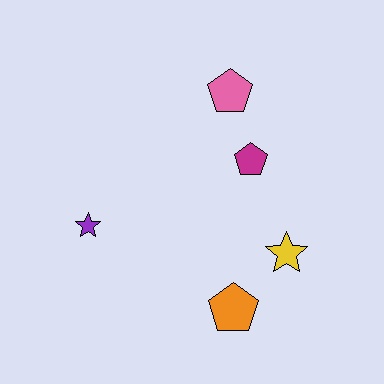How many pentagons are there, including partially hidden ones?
There are 3 pentagons.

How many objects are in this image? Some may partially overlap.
There are 5 objects.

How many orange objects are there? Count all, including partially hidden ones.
There is 1 orange object.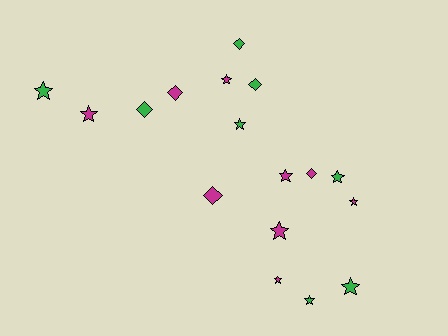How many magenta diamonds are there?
There are 3 magenta diamonds.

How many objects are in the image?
There are 17 objects.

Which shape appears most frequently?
Star, with 11 objects.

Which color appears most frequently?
Magenta, with 9 objects.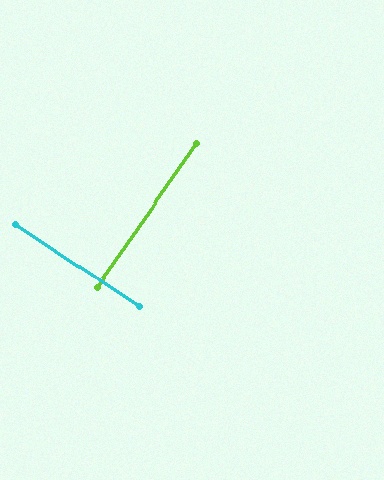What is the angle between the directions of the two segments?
Approximately 89 degrees.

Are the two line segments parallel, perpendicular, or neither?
Perpendicular — they meet at approximately 89°.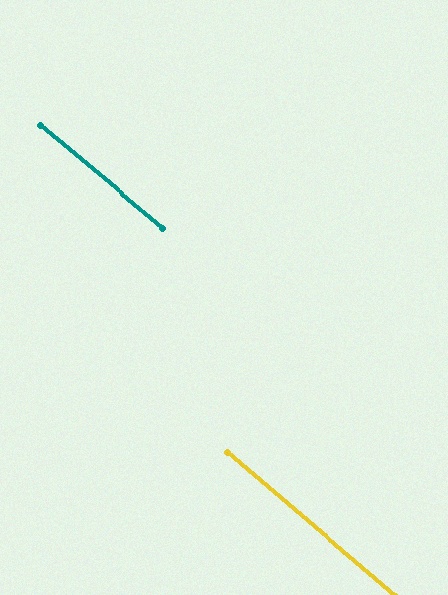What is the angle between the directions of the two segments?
Approximately 1 degree.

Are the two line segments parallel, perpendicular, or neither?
Parallel — their directions differ by only 0.9°.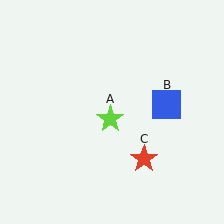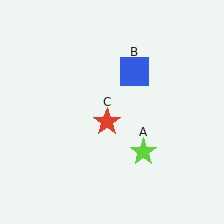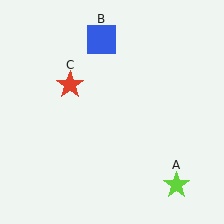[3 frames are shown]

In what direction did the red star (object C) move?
The red star (object C) moved up and to the left.